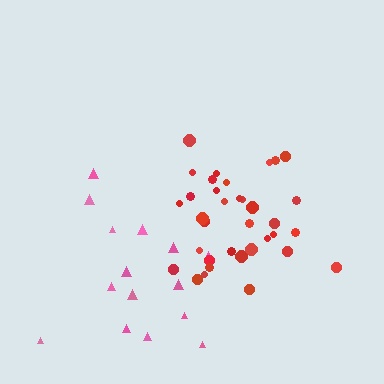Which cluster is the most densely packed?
Red.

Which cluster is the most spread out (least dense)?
Pink.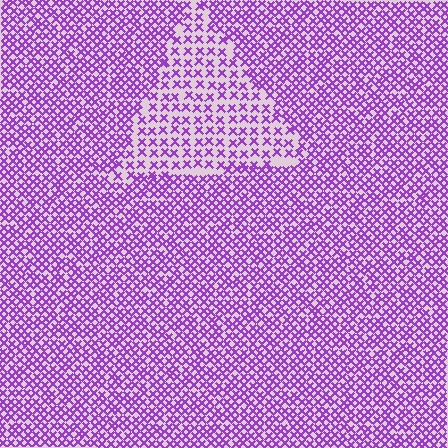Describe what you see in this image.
The image contains small purple elements arranged at two different densities. A triangle-shaped region is visible where the elements are less densely packed than the surrounding area.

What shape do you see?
I see a triangle.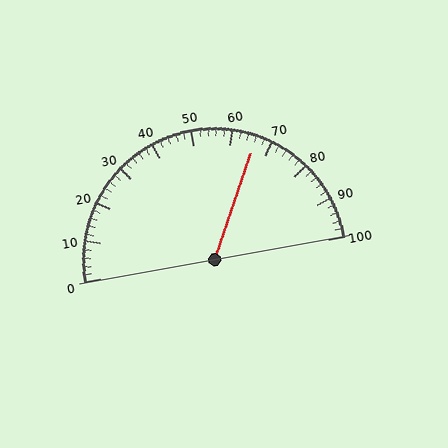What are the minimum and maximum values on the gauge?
The gauge ranges from 0 to 100.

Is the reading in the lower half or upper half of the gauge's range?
The reading is in the upper half of the range (0 to 100).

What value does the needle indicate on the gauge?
The needle indicates approximately 66.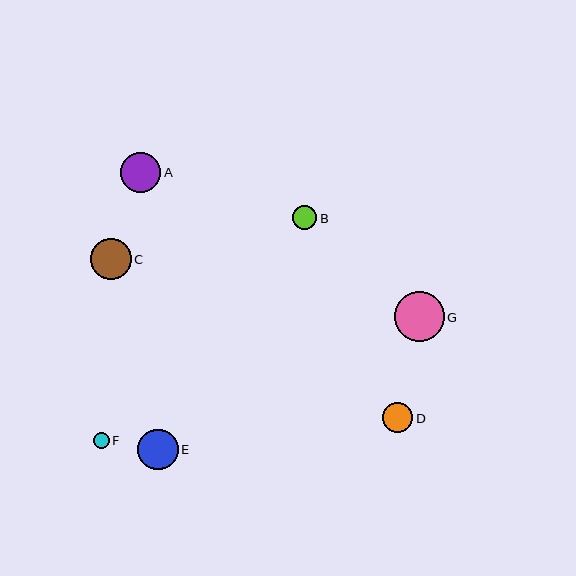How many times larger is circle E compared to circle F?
Circle E is approximately 2.6 times the size of circle F.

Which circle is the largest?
Circle G is the largest with a size of approximately 50 pixels.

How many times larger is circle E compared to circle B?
Circle E is approximately 1.7 times the size of circle B.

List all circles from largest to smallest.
From largest to smallest: G, C, E, A, D, B, F.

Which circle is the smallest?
Circle F is the smallest with a size of approximately 16 pixels.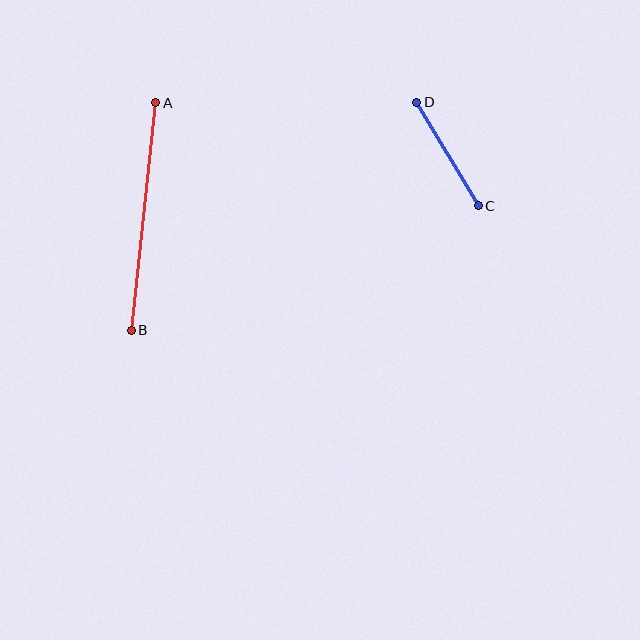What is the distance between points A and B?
The distance is approximately 229 pixels.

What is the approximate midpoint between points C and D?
The midpoint is at approximately (448, 154) pixels.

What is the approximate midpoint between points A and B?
The midpoint is at approximately (143, 217) pixels.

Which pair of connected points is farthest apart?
Points A and B are farthest apart.